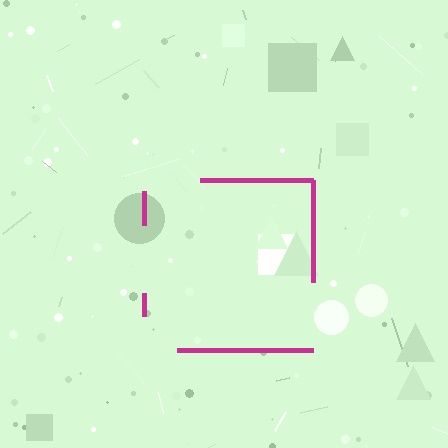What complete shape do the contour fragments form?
The contour fragments form a square.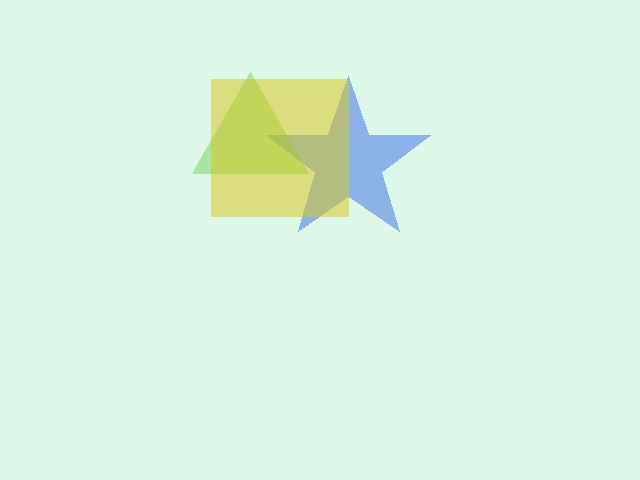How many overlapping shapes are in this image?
There are 3 overlapping shapes in the image.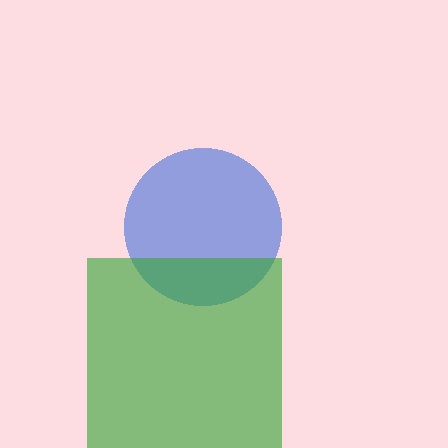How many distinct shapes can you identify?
There are 2 distinct shapes: a blue circle, a green square.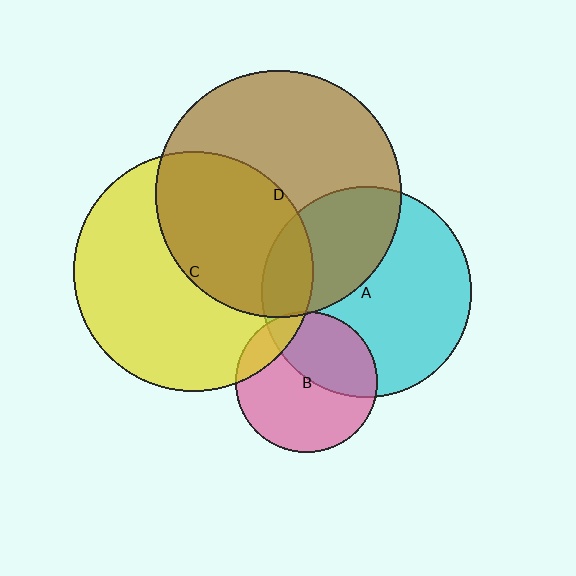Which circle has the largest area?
Circle D (brown).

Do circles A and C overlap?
Yes.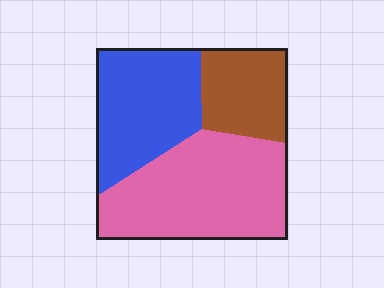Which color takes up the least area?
Brown, at roughly 20%.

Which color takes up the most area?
Pink, at roughly 45%.